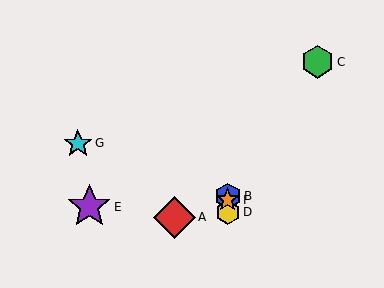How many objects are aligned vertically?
3 objects (B, D, F) are aligned vertically.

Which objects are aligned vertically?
Objects B, D, F are aligned vertically.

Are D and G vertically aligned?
No, D is at x≈228 and G is at x≈78.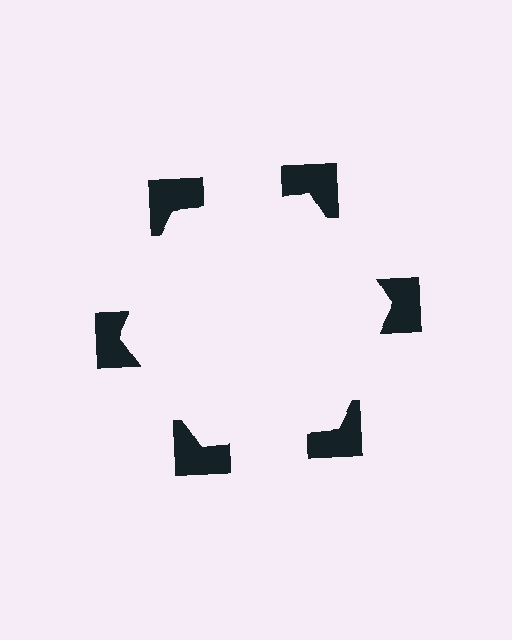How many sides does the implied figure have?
6 sides.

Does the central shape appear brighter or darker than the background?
It typically appears slightly brighter than the background, even though no actual brightness change is drawn.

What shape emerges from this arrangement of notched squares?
An illusory hexagon — its edges are inferred from the aligned wedge cuts in the notched squares, not physically drawn.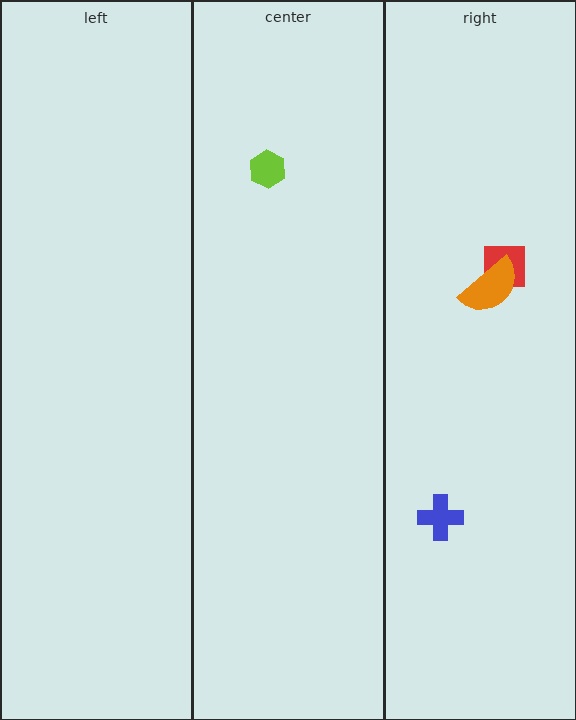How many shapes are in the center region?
1.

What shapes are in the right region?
The red square, the orange semicircle, the blue cross.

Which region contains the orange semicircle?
The right region.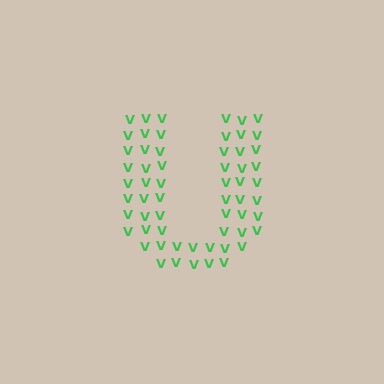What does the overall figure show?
The overall figure shows the letter U.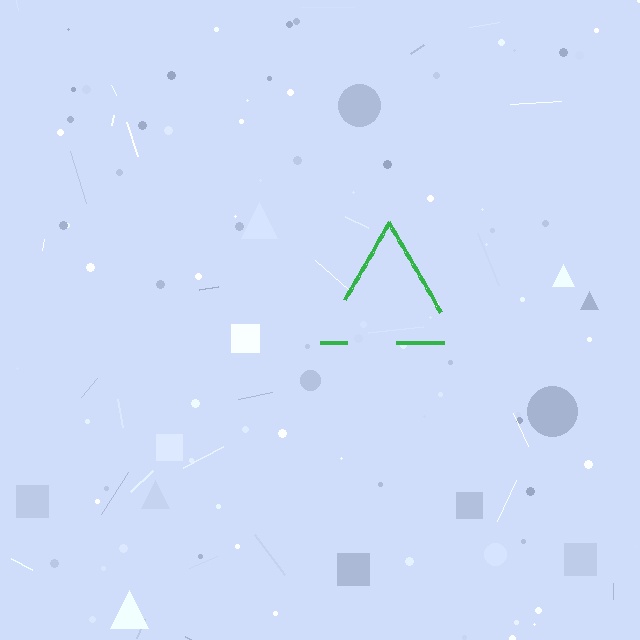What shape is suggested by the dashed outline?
The dashed outline suggests a triangle.